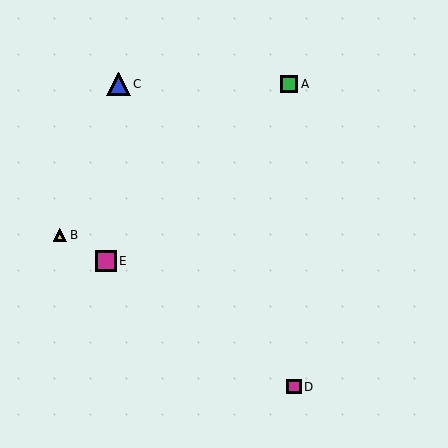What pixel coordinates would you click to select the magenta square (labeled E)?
Click at (106, 261) to select the magenta square E.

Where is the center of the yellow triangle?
The center of the yellow triangle is at (60, 235).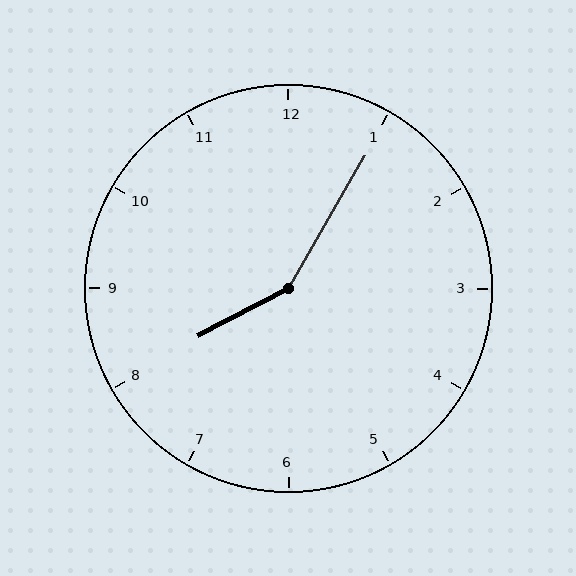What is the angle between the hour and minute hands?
Approximately 148 degrees.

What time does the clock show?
8:05.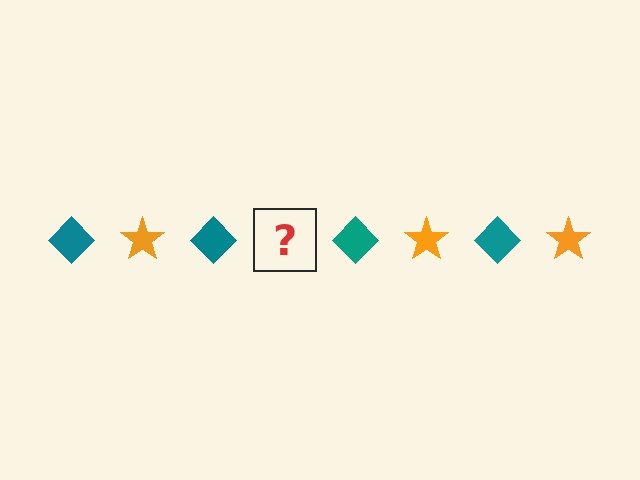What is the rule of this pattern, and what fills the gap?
The rule is that the pattern alternates between teal diamond and orange star. The gap should be filled with an orange star.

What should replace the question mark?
The question mark should be replaced with an orange star.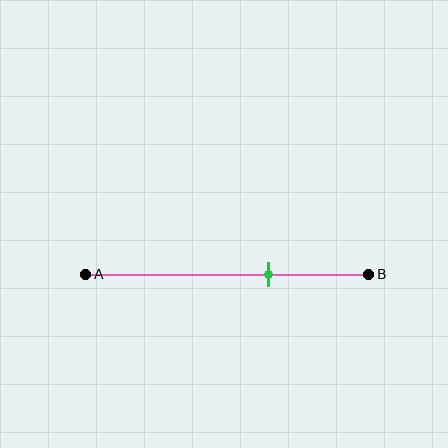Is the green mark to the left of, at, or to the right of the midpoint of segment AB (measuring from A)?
The green mark is to the right of the midpoint of segment AB.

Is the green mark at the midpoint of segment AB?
No, the mark is at about 65% from A, not at the 50% midpoint.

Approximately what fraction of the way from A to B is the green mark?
The green mark is approximately 65% of the way from A to B.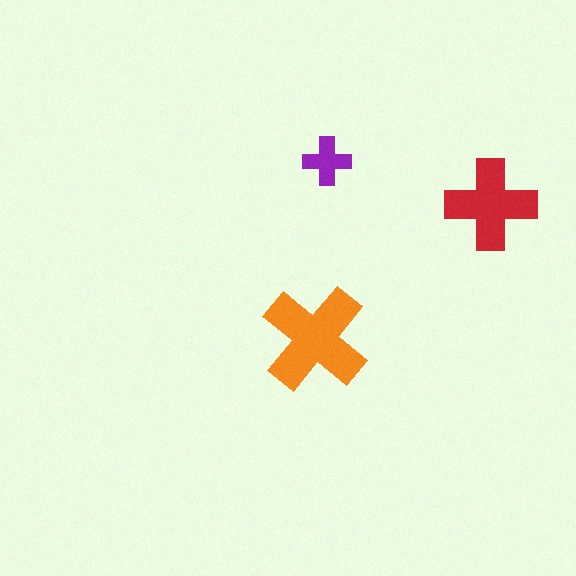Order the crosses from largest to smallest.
the orange one, the red one, the purple one.